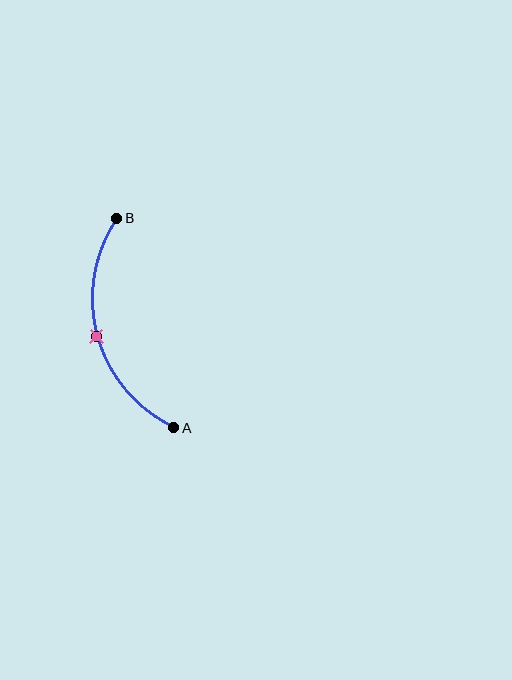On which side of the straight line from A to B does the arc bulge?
The arc bulges to the left of the straight line connecting A and B.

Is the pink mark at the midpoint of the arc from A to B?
Yes. The pink mark lies on the arc at equal arc-length from both A and B — it is the arc midpoint.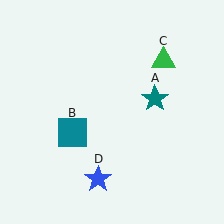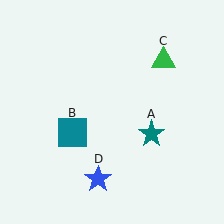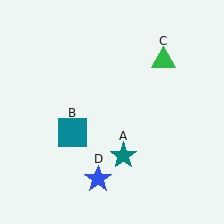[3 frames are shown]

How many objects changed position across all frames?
1 object changed position: teal star (object A).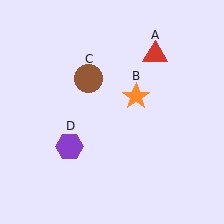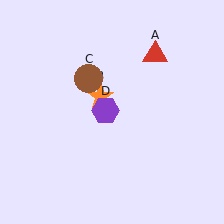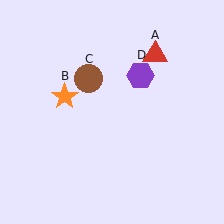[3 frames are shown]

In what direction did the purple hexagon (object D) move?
The purple hexagon (object D) moved up and to the right.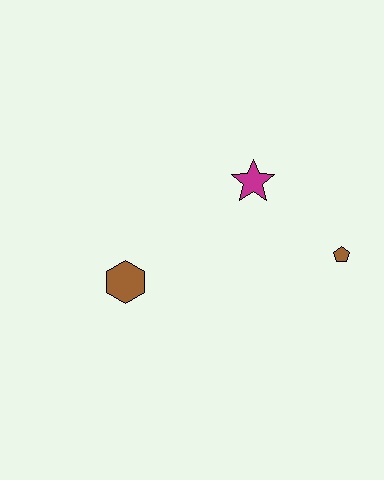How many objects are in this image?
There are 3 objects.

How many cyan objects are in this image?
There are no cyan objects.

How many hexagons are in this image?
There is 1 hexagon.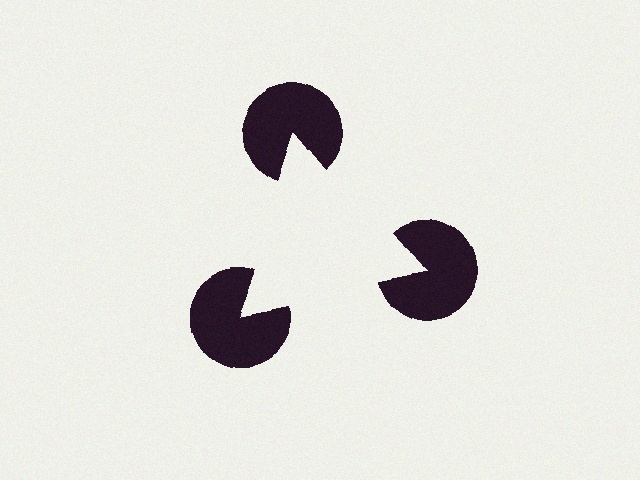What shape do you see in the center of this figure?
An illusory triangle — its edges are inferred from the aligned wedge cuts in the pac-man discs, not physically drawn.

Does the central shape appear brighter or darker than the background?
It typically appears slightly brighter than the background, even though no actual brightness change is drawn.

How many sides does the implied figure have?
3 sides.